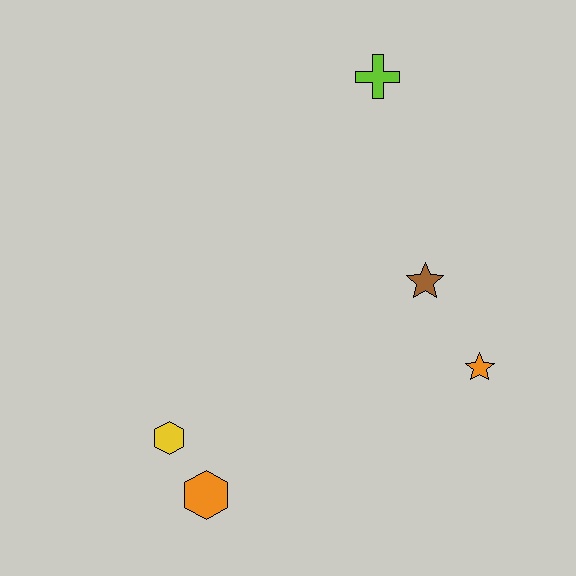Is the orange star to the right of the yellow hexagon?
Yes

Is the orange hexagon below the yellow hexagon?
Yes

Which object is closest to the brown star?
The orange star is closest to the brown star.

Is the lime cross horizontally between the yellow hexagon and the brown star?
Yes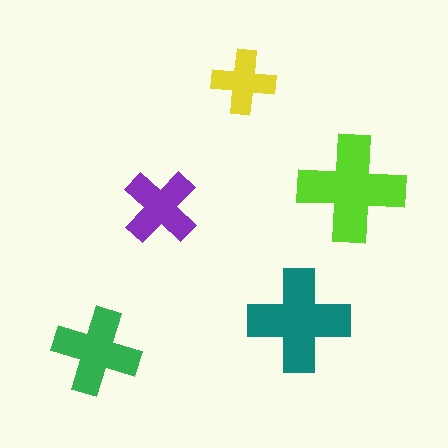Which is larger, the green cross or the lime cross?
The lime one.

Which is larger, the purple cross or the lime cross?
The lime one.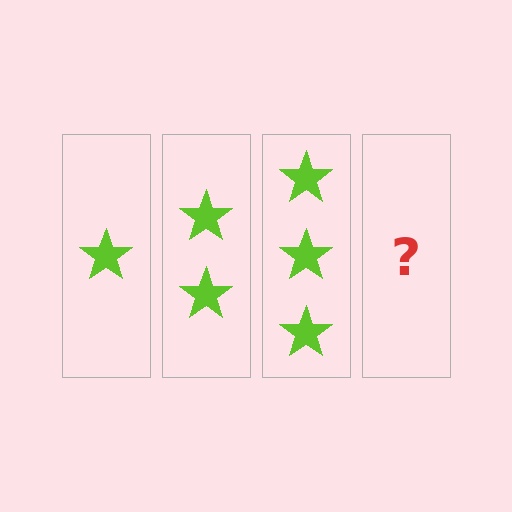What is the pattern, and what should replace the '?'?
The pattern is that each step adds one more star. The '?' should be 4 stars.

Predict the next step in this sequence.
The next step is 4 stars.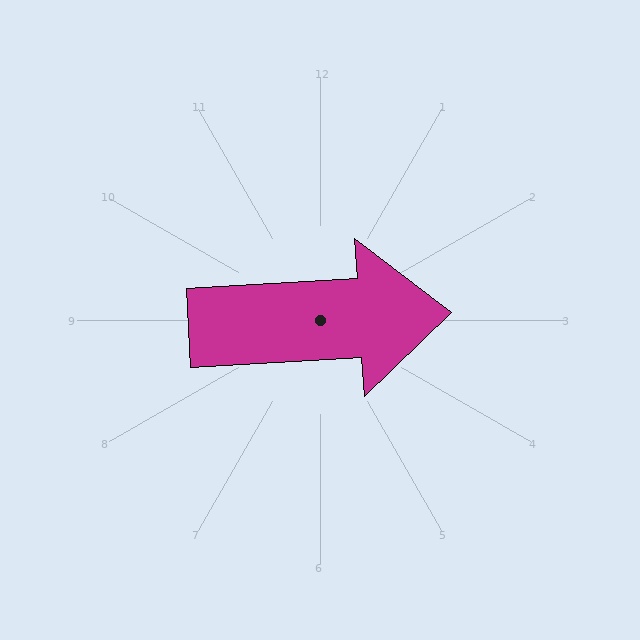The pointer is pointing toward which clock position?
Roughly 3 o'clock.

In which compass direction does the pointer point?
East.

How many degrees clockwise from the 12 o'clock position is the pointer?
Approximately 87 degrees.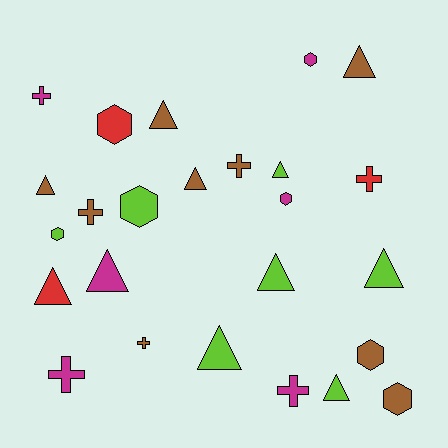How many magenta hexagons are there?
There are 2 magenta hexagons.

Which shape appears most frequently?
Triangle, with 11 objects.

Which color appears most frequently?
Brown, with 9 objects.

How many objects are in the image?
There are 25 objects.